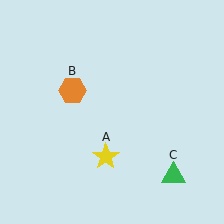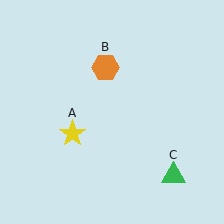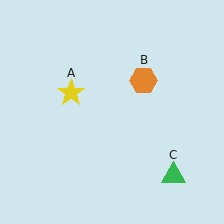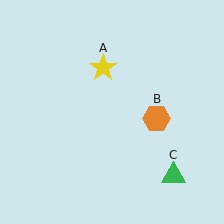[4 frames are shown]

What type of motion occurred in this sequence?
The yellow star (object A), orange hexagon (object B) rotated clockwise around the center of the scene.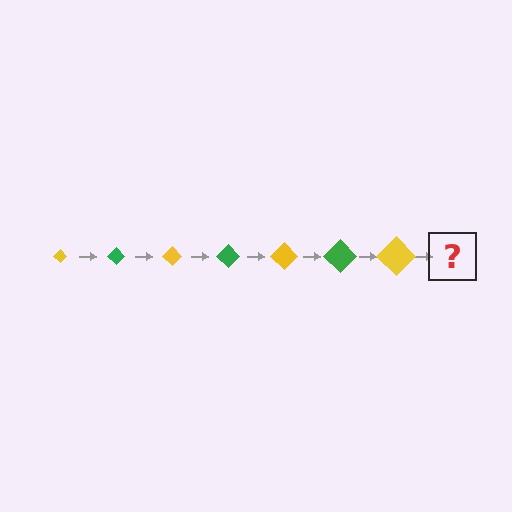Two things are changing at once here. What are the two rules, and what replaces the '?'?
The two rules are that the diamond grows larger each step and the color cycles through yellow and green. The '?' should be a green diamond, larger than the previous one.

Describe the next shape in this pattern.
It should be a green diamond, larger than the previous one.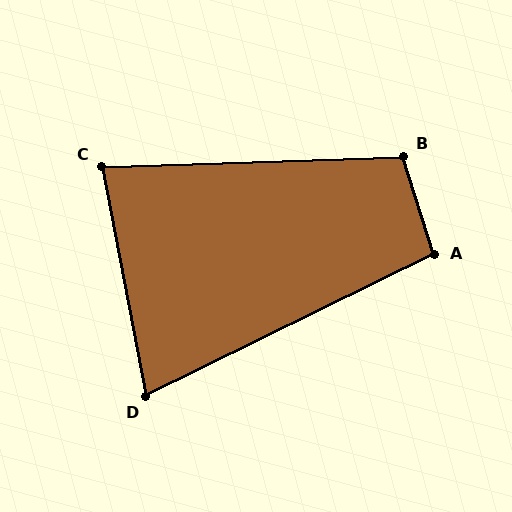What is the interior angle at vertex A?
Approximately 99 degrees (obtuse).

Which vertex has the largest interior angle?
B, at approximately 105 degrees.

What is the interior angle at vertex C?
Approximately 81 degrees (acute).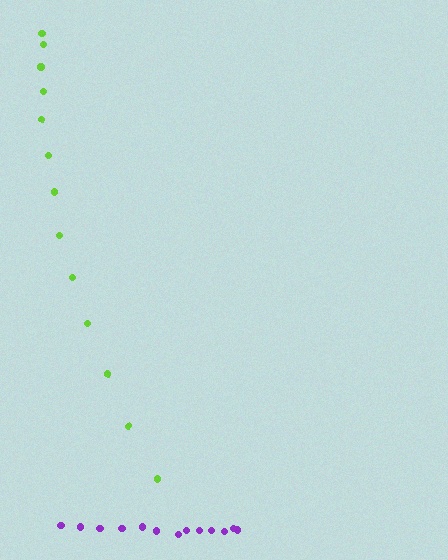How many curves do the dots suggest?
There are 2 distinct paths.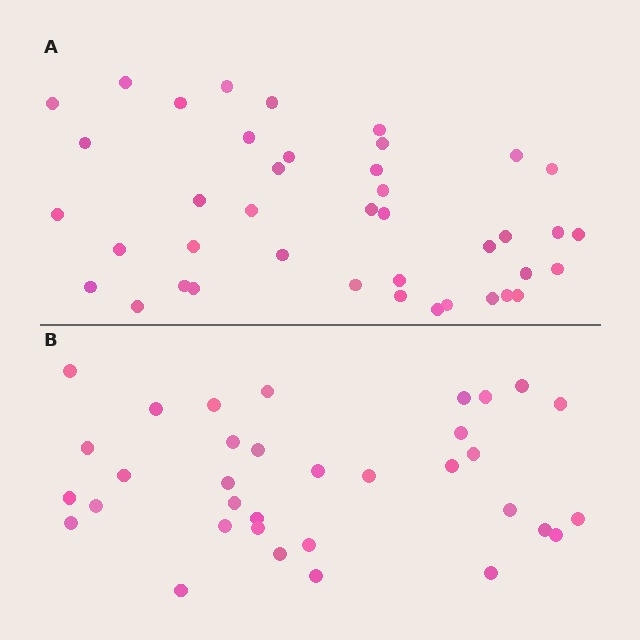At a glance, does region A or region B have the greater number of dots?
Region A (the top region) has more dots.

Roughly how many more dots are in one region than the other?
Region A has roughly 8 or so more dots than region B.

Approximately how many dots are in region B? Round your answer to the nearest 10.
About 30 dots. (The exact count is 34, which rounds to 30.)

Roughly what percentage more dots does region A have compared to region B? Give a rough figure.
About 20% more.